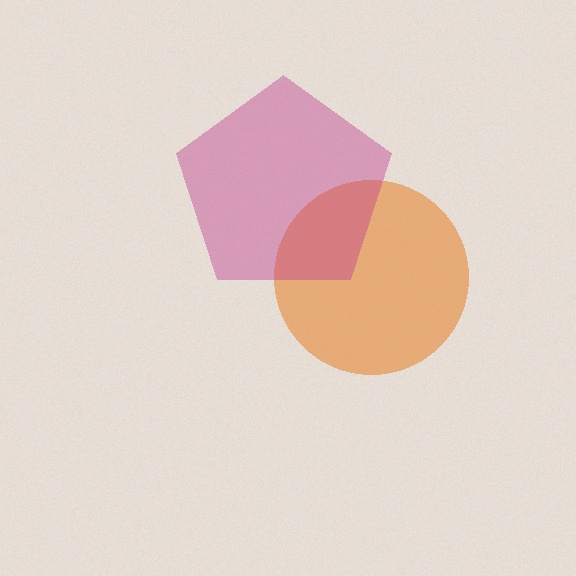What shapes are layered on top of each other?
The layered shapes are: an orange circle, a magenta pentagon.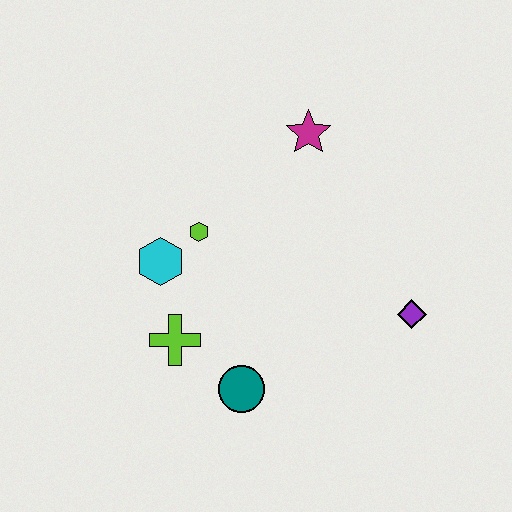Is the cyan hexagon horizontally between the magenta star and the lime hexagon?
No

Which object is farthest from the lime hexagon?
The purple diamond is farthest from the lime hexagon.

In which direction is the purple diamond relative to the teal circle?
The purple diamond is to the right of the teal circle.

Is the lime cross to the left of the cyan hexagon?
No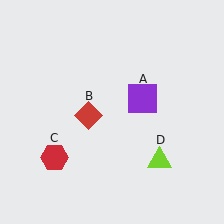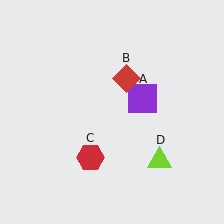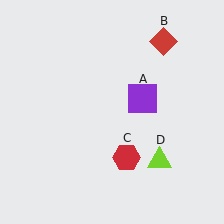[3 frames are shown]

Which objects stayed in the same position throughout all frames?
Purple square (object A) and lime triangle (object D) remained stationary.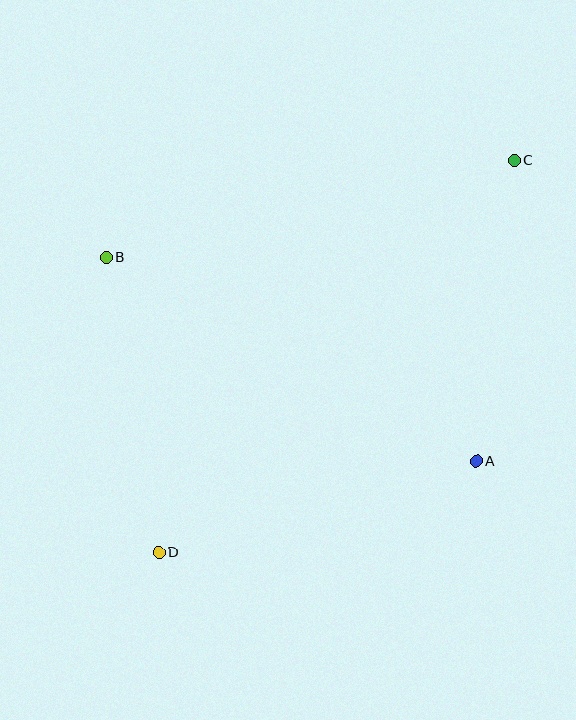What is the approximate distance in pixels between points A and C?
The distance between A and C is approximately 304 pixels.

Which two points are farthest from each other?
Points C and D are farthest from each other.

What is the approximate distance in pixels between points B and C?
The distance between B and C is approximately 420 pixels.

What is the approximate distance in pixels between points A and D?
The distance between A and D is approximately 330 pixels.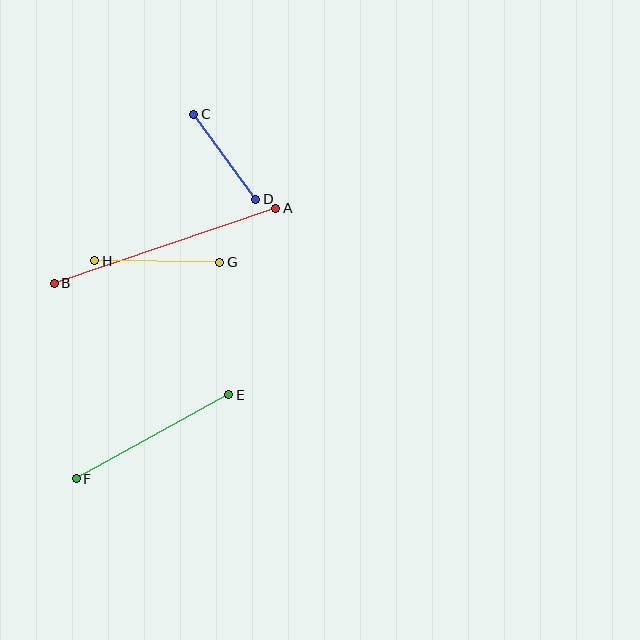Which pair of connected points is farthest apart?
Points A and B are farthest apart.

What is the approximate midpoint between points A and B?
The midpoint is at approximately (165, 246) pixels.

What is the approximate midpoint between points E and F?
The midpoint is at approximately (152, 437) pixels.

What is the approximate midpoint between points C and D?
The midpoint is at approximately (225, 157) pixels.